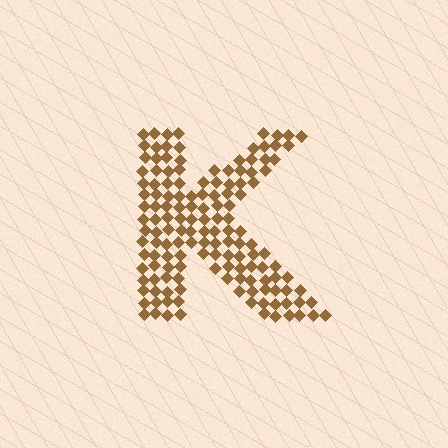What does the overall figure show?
The overall figure shows the letter K.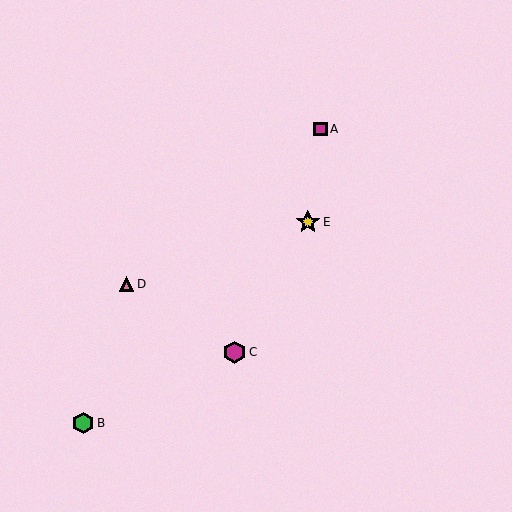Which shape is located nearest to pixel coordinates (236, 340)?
The magenta hexagon (labeled C) at (234, 352) is nearest to that location.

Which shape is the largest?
The yellow star (labeled E) is the largest.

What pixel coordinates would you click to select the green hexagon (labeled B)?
Click at (83, 423) to select the green hexagon B.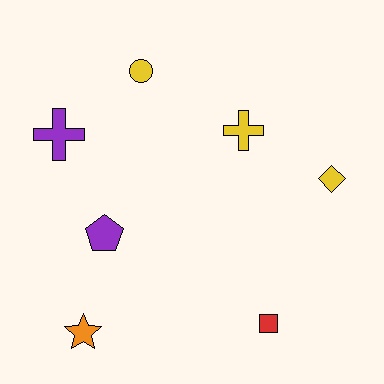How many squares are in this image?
There is 1 square.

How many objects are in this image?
There are 7 objects.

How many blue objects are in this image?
There are no blue objects.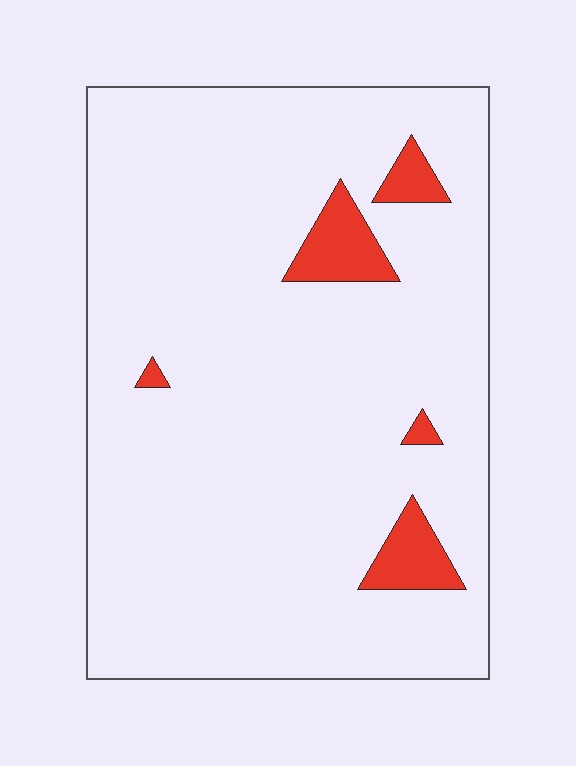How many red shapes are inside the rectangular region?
5.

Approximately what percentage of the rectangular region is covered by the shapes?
Approximately 5%.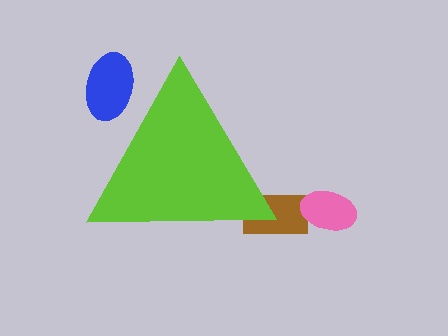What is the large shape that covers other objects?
A lime triangle.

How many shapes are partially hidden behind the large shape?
2 shapes are partially hidden.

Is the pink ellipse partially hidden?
No, the pink ellipse is fully visible.